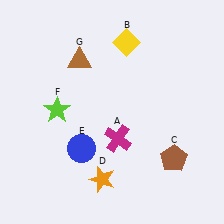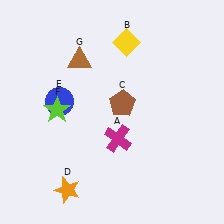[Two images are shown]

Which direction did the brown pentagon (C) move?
The brown pentagon (C) moved up.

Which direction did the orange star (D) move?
The orange star (D) moved left.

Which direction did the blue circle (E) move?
The blue circle (E) moved up.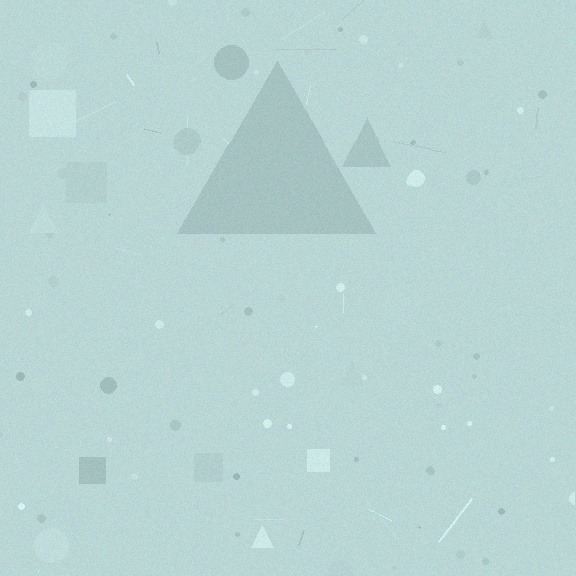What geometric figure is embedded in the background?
A triangle is embedded in the background.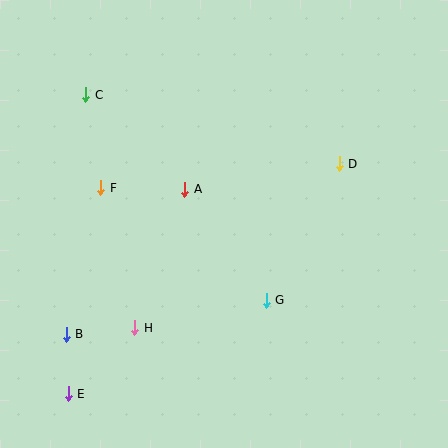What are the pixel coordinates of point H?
Point H is at (135, 328).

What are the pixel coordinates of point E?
Point E is at (68, 394).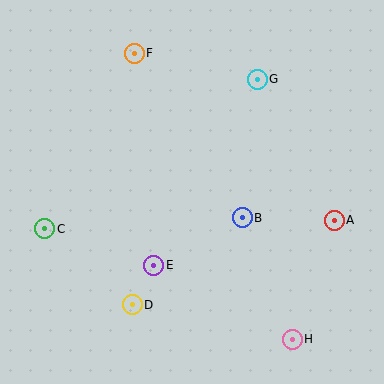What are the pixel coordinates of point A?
Point A is at (334, 220).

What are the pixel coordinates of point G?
Point G is at (257, 79).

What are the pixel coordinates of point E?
Point E is at (154, 266).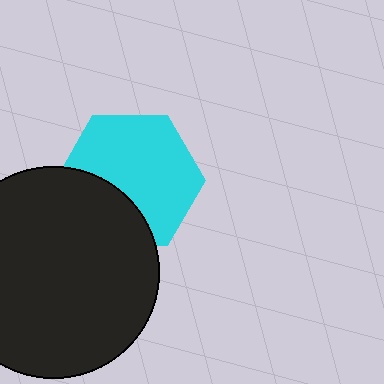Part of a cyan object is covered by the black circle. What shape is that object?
It is a hexagon.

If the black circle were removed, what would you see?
You would see the complete cyan hexagon.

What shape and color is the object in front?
The object in front is a black circle.